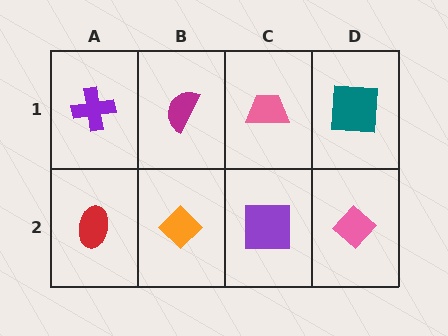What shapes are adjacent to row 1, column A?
A red ellipse (row 2, column A), a magenta semicircle (row 1, column B).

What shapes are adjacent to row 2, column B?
A magenta semicircle (row 1, column B), a red ellipse (row 2, column A), a purple square (row 2, column C).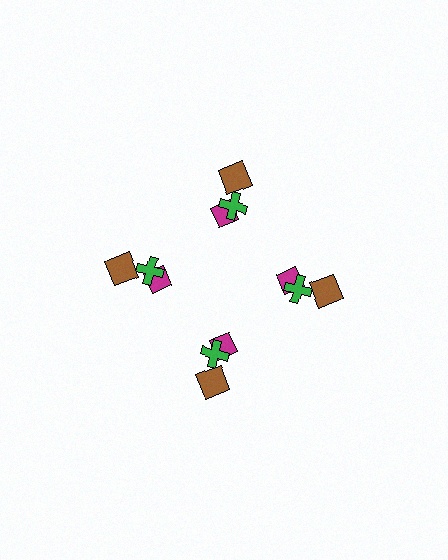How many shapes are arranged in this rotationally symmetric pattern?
There are 12 shapes, arranged in 4 groups of 3.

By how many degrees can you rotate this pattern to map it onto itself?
The pattern maps onto itself every 90 degrees of rotation.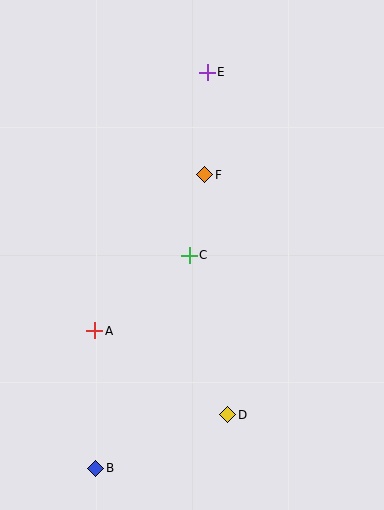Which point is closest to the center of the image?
Point C at (189, 255) is closest to the center.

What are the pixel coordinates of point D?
Point D is at (228, 415).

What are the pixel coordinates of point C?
Point C is at (189, 255).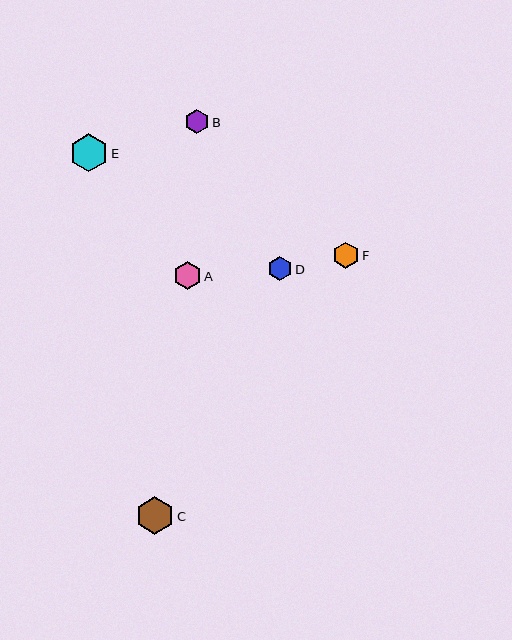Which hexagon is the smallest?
Hexagon D is the smallest with a size of approximately 24 pixels.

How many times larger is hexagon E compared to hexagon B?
Hexagon E is approximately 1.6 times the size of hexagon B.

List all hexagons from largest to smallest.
From largest to smallest: E, C, A, F, B, D.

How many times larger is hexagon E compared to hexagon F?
Hexagon E is approximately 1.5 times the size of hexagon F.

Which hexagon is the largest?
Hexagon E is the largest with a size of approximately 38 pixels.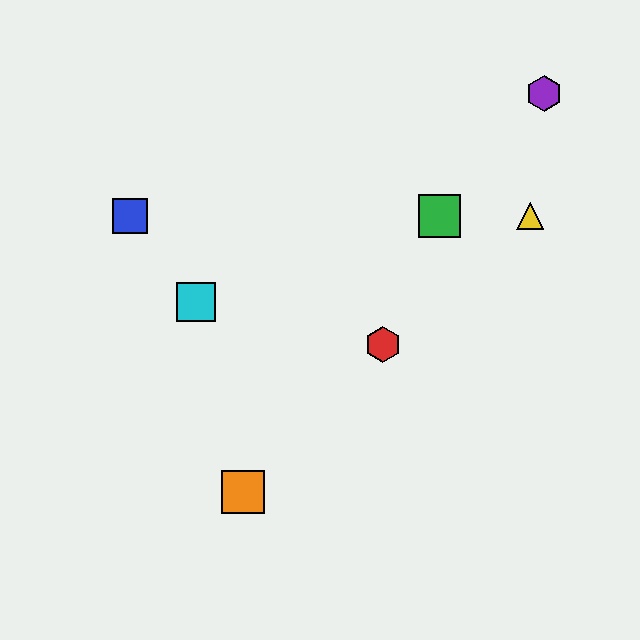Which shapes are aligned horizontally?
The blue square, the green square, the yellow triangle are aligned horizontally.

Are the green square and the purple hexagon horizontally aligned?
No, the green square is at y≈216 and the purple hexagon is at y≈93.